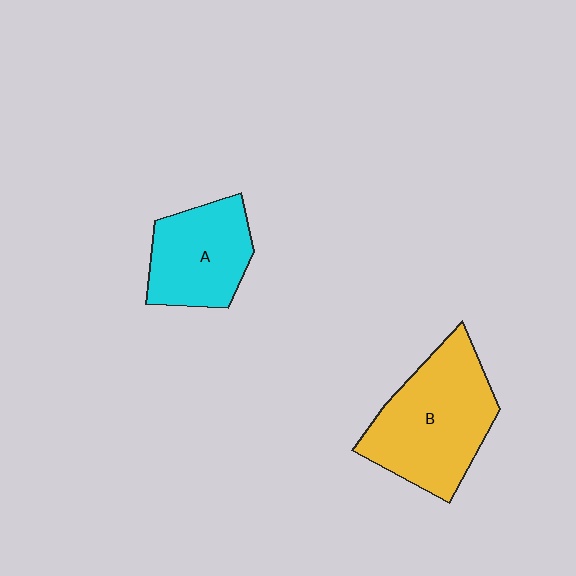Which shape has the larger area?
Shape B (yellow).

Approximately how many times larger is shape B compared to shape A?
Approximately 1.4 times.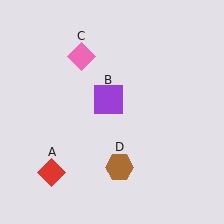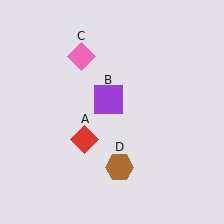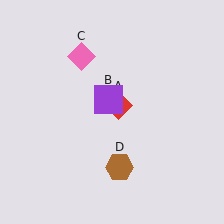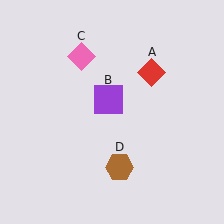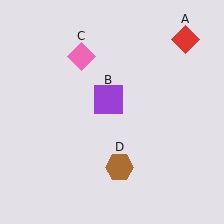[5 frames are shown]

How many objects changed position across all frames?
1 object changed position: red diamond (object A).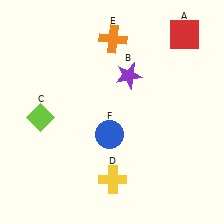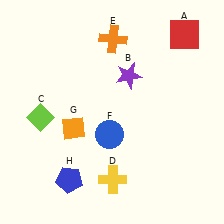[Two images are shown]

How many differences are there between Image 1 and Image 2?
There are 2 differences between the two images.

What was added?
An orange diamond (G), a blue pentagon (H) were added in Image 2.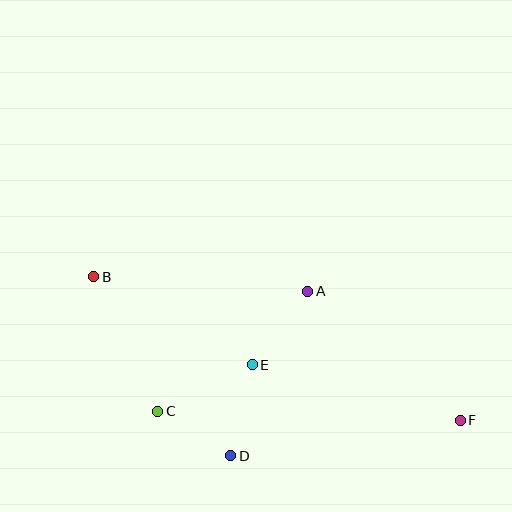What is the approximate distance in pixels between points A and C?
The distance between A and C is approximately 192 pixels.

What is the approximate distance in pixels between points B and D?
The distance between B and D is approximately 225 pixels.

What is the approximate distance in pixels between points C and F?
The distance between C and F is approximately 303 pixels.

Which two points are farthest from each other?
Points B and F are farthest from each other.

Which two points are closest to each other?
Points C and D are closest to each other.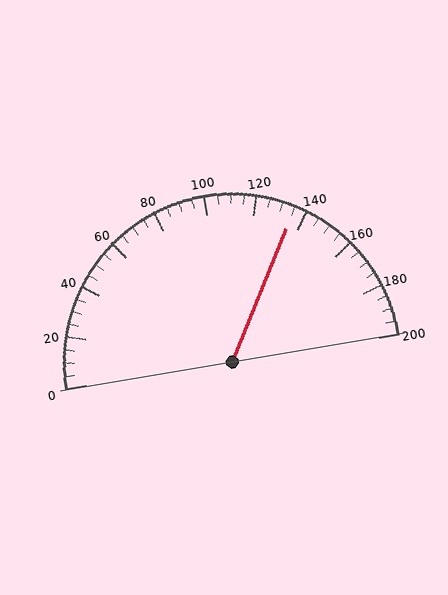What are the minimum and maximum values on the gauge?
The gauge ranges from 0 to 200.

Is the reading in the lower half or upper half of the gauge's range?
The reading is in the upper half of the range (0 to 200).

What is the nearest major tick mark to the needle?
The nearest major tick mark is 140.